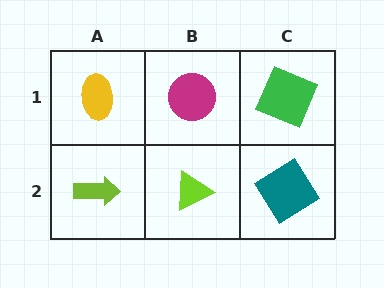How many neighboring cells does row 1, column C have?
2.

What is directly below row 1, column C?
A teal diamond.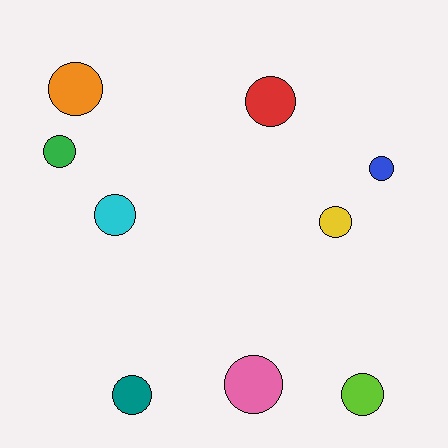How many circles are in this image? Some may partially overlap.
There are 9 circles.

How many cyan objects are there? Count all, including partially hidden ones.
There is 1 cyan object.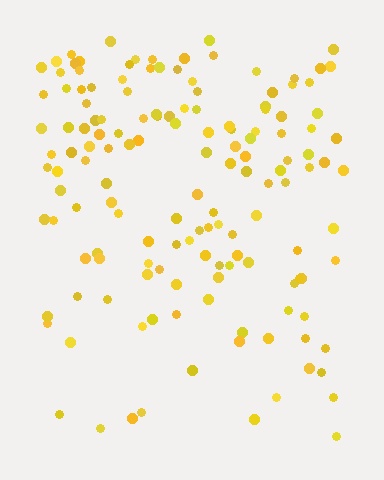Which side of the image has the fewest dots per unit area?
The bottom.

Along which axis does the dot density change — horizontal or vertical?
Vertical.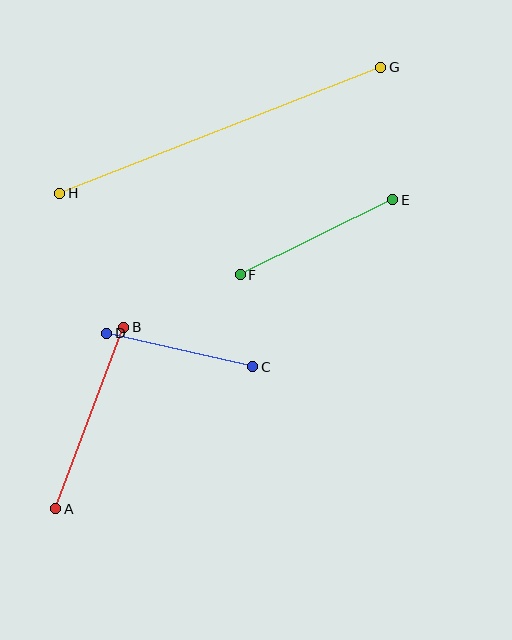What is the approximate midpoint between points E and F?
The midpoint is at approximately (316, 237) pixels.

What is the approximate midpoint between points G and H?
The midpoint is at approximately (220, 130) pixels.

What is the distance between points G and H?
The distance is approximately 345 pixels.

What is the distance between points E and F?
The distance is approximately 170 pixels.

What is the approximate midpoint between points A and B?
The midpoint is at approximately (90, 418) pixels.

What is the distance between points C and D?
The distance is approximately 150 pixels.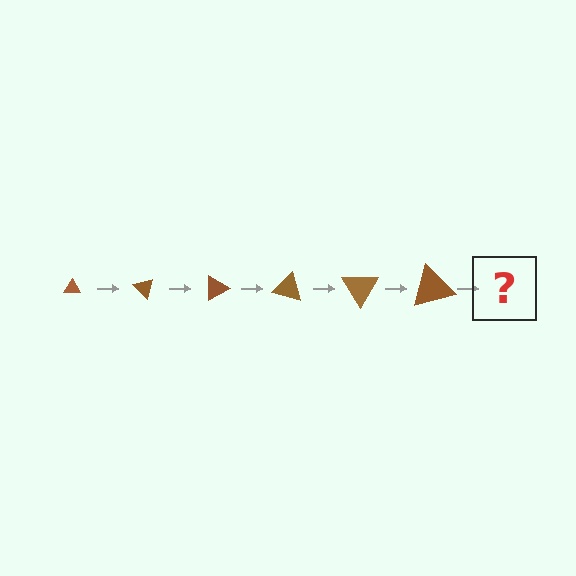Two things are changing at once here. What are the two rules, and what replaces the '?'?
The two rules are that the triangle grows larger each step and it rotates 45 degrees each step. The '?' should be a triangle, larger than the previous one and rotated 270 degrees from the start.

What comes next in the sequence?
The next element should be a triangle, larger than the previous one and rotated 270 degrees from the start.